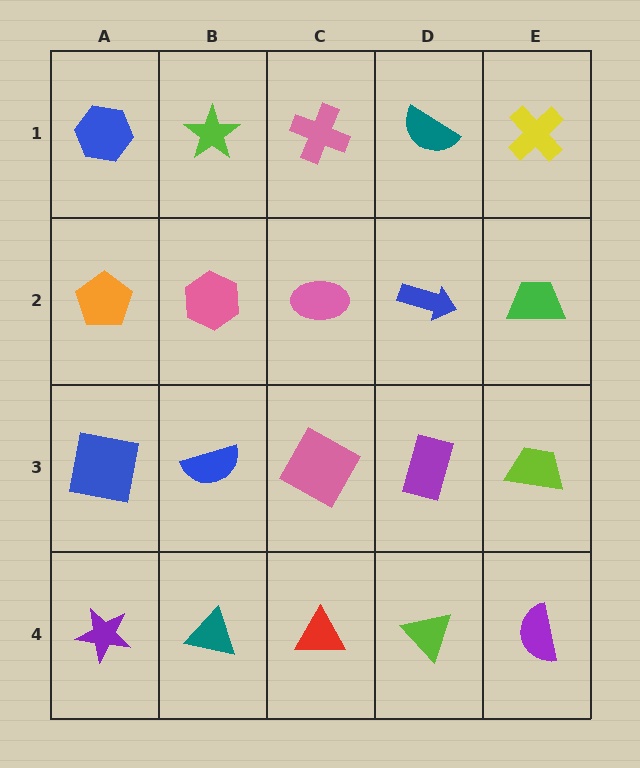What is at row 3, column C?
A pink square.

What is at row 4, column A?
A purple star.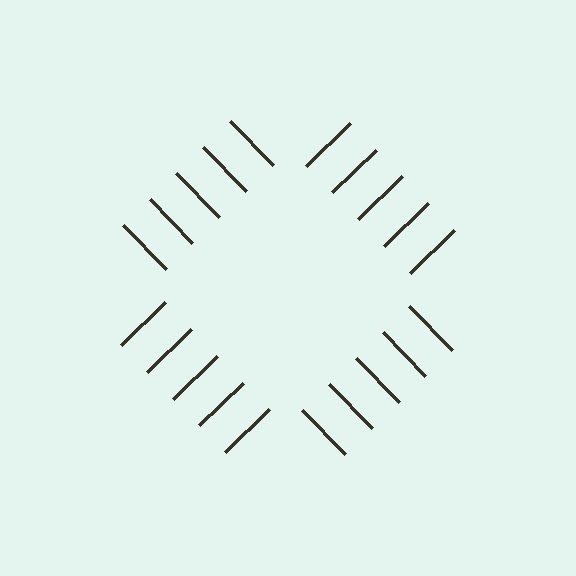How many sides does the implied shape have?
4 sides — the line-ends trace a square.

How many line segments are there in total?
20 — 5 along each of the 4 edges.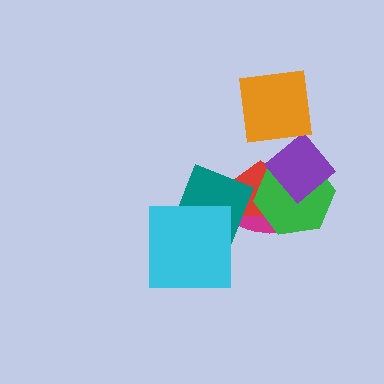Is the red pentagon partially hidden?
Yes, it is partially covered by another shape.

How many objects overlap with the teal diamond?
3 objects overlap with the teal diamond.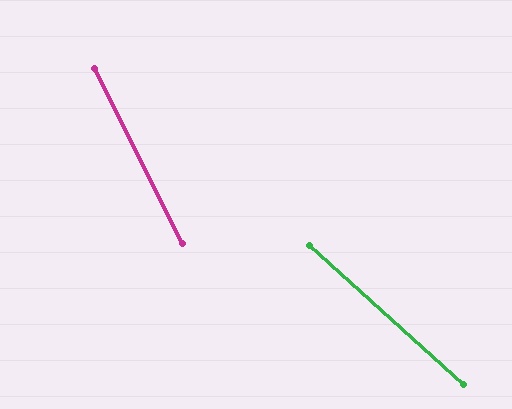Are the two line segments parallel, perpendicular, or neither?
Neither parallel nor perpendicular — they differ by about 21°.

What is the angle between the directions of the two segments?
Approximately 21 degrees.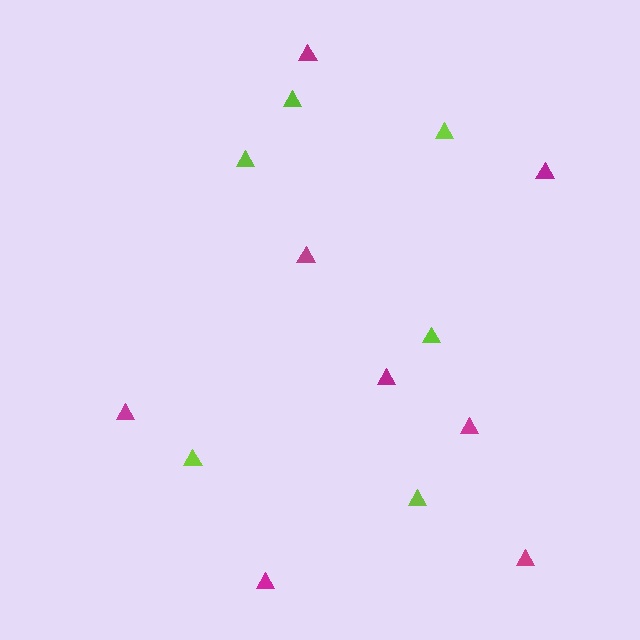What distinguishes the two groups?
There are 2 groups: one group of lime triangles (6) and one group of magenta triangles (8).